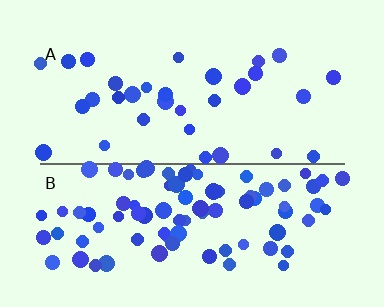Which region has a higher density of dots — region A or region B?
B (the bottom).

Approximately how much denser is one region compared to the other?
Approximately 2.8× — region B over region A.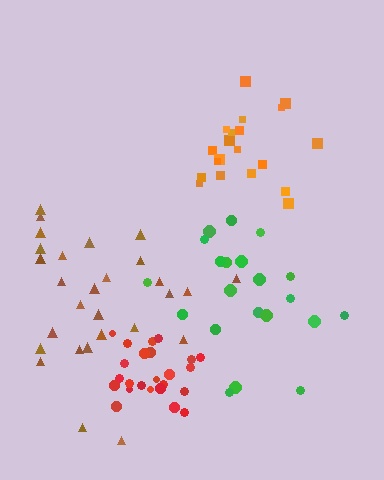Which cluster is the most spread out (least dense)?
Brown.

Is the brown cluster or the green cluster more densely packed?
Green.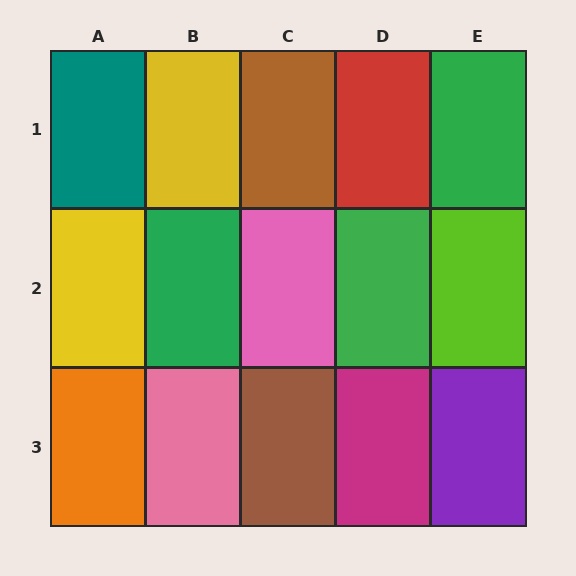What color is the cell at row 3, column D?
Magenta.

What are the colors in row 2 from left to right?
Yellow, green, pink, green, lime.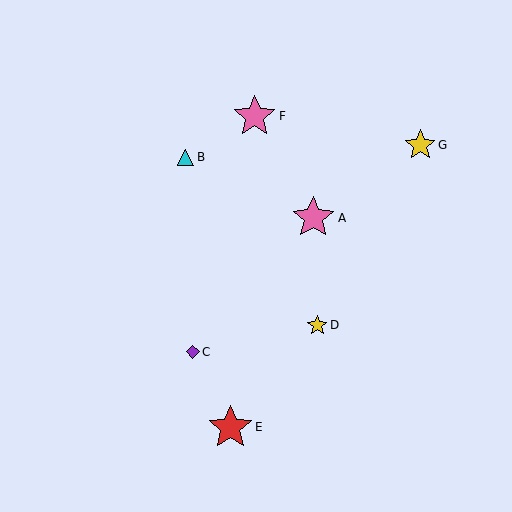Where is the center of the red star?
The center of the red star is at (230, 427).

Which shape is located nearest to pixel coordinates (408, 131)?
The yellow star (labeled G) at (420, 145) is nearest to that location.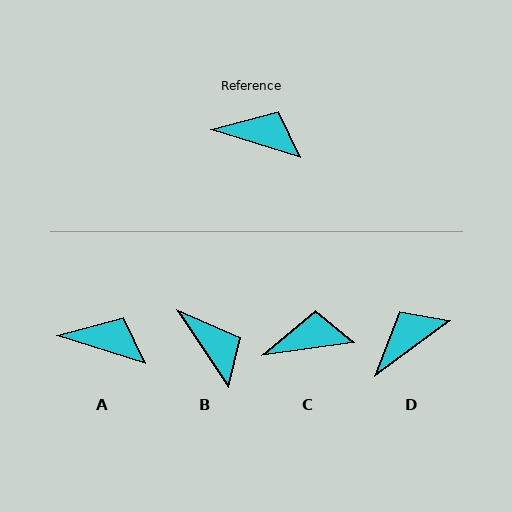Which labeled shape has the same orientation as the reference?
A.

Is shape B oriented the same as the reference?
No, it is off by about 39 degrees.